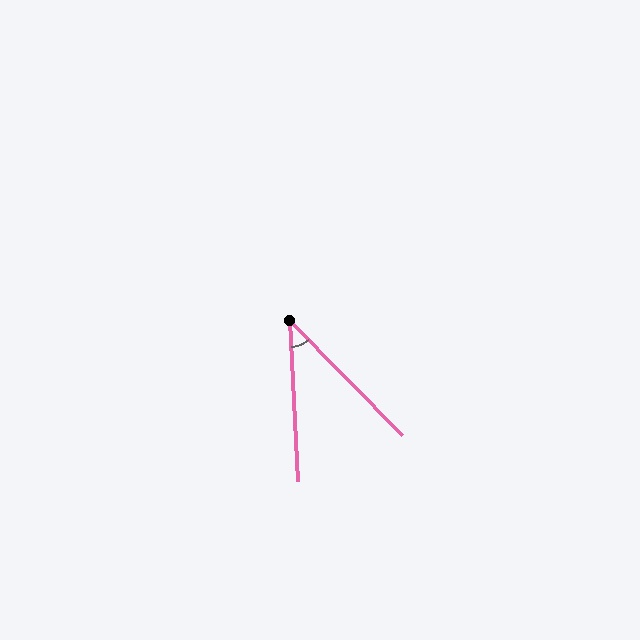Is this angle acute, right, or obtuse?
It is acute.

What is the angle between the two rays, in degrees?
Approximately 41 degrees.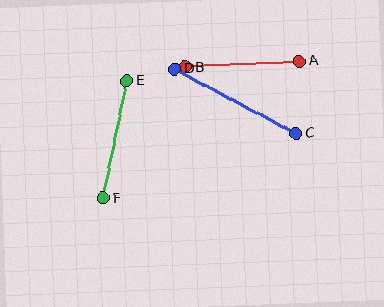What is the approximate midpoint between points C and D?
The midpoint is at approximately (235, 101) pixels.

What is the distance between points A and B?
The distance is approximately 114 pixels.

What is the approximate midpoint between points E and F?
The midpoint is at approximately (115, 139) pixels.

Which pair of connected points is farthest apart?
Points C and D are farthest apart.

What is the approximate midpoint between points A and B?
The midpoint is at approximately (242, 64) pixels.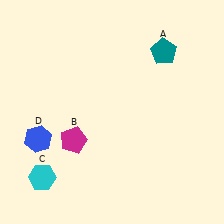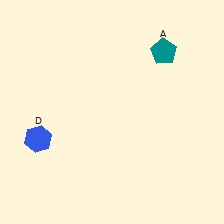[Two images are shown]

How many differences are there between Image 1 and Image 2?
There are 2 differences between the two images.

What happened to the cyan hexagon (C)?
The cyan hexagon (C) was removed in Image 2. It was in the bottom-left area of Image 1.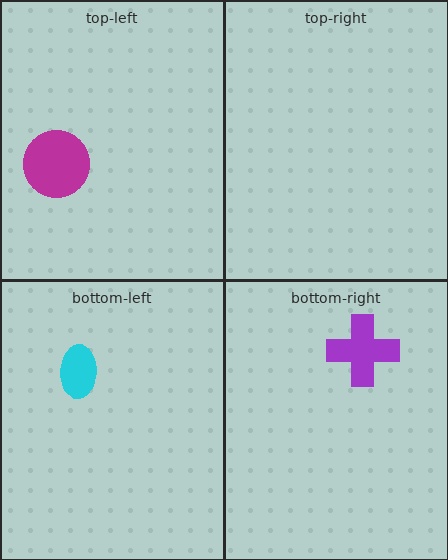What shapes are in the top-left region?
The magenta circle.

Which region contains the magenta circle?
The top-left region.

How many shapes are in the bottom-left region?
1.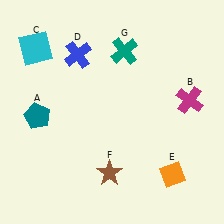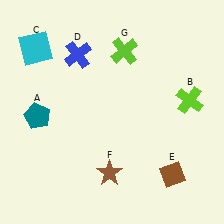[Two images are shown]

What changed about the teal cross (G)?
In Image 1, G is teal. In Image 2, it changed to lime.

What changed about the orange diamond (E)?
In Image 1, E is orange. In Image 2, it changed to brown.